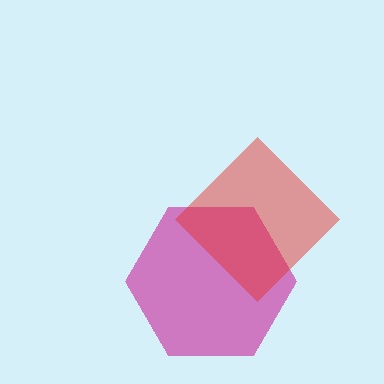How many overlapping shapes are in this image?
There are 2 overlapping shapes in the image.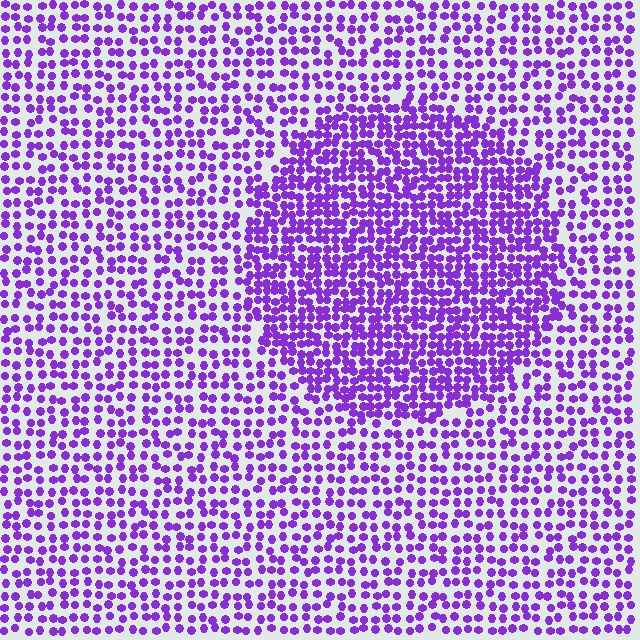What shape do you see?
I see a circle.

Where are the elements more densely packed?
The elements are more densely packed inside the circle boundary.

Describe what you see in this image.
The image contains small purple elements arranged at two different densities. A circle-shaped region is visible where the elements are more densely packed than the surrounding area.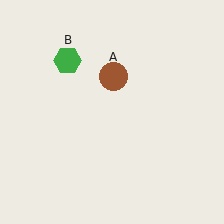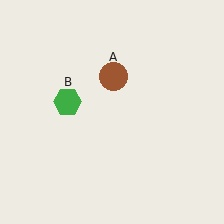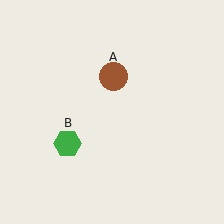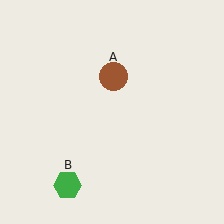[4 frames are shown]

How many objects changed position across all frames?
1 object changed position: green hexagon (object B).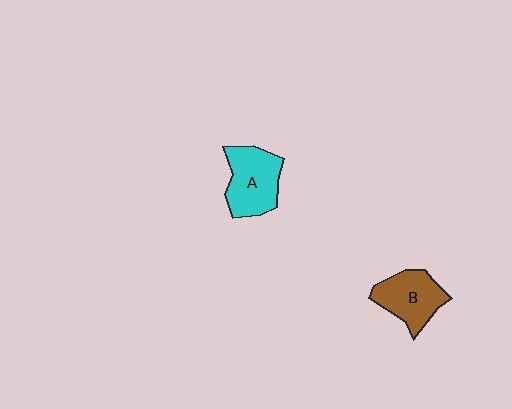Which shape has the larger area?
Shape A (cyan).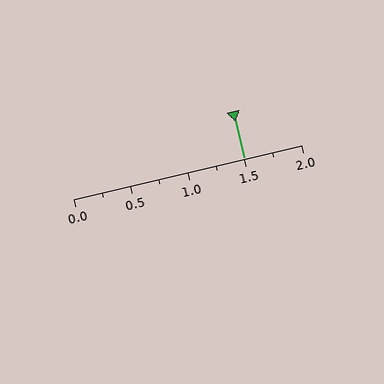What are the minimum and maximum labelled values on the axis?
The axis runs from 0.0 to 2.0.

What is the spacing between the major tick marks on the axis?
The major ticks are spaced 0.5 apart.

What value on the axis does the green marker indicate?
The marker indicates approximately 1.5.